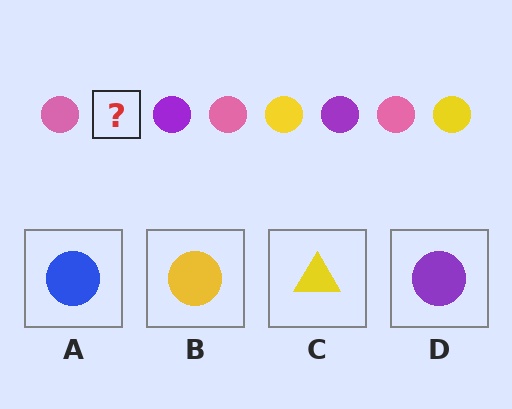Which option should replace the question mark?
Option B.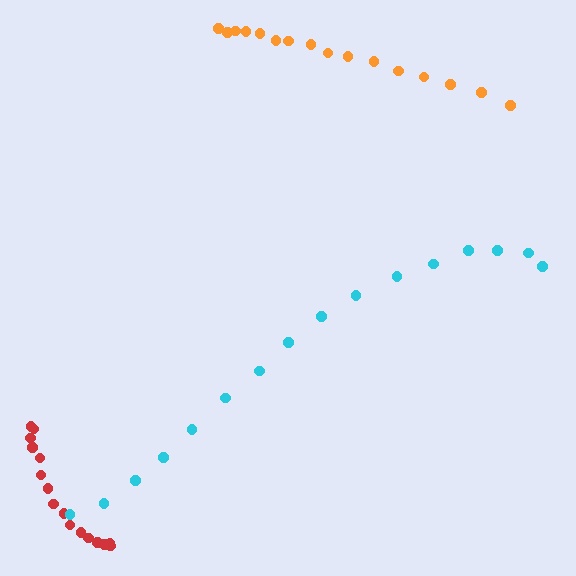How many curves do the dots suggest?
There are 3 distinct paths.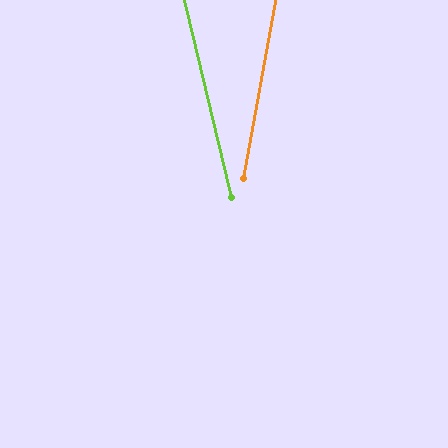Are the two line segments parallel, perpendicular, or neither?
Neither parallel nor perpendicular — they differ by about 24°.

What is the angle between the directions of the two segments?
Approximately 24 degrees.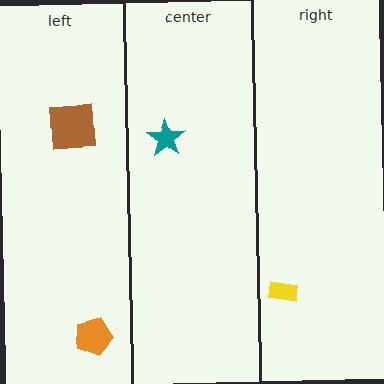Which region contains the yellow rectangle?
The right region.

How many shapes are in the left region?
2.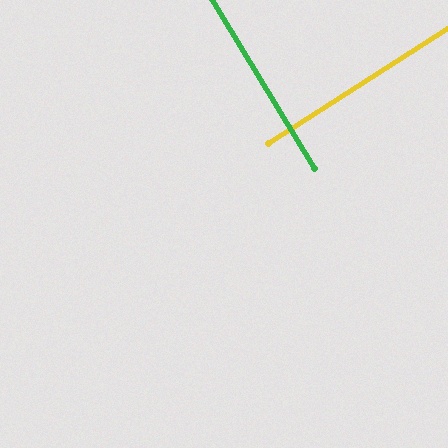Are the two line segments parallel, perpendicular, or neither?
Perpendicular — they meet at approximately 88°.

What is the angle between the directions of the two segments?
Approximately 88 degrees.